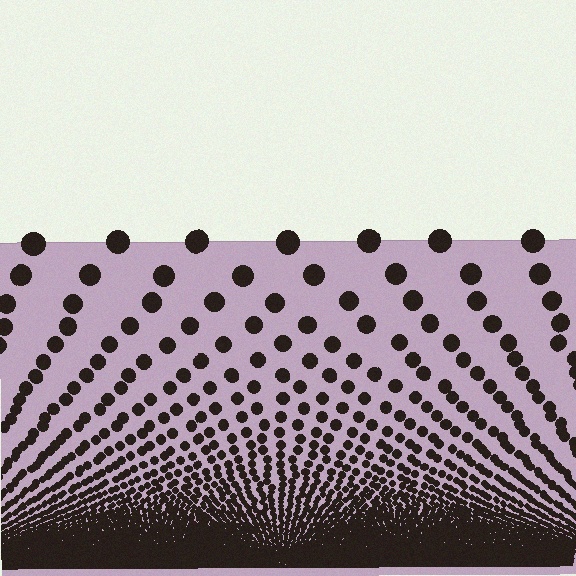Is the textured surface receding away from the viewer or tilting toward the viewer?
The surface appears to tilt toward the viewer. Texture elements get larger and sparser toward the top.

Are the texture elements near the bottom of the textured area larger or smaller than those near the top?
Smaller. The gradient is inverted — elements near the bottom are smaller and denser.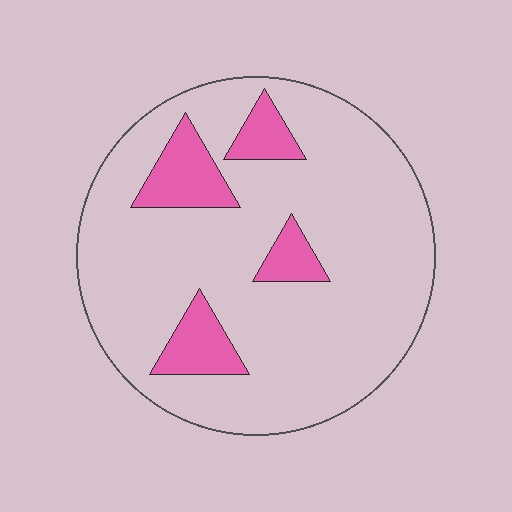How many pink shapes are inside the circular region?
4.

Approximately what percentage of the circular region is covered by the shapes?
Approximately 15%.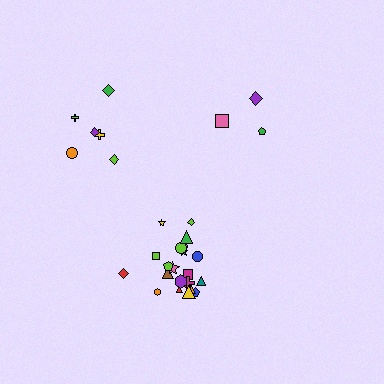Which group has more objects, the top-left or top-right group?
The top-left group.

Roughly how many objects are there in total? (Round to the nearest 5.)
Roughly 30 objects in total.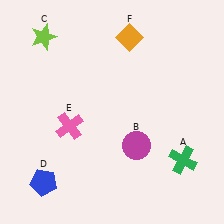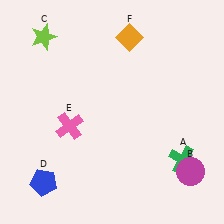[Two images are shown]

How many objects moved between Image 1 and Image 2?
1 object moved between the two images.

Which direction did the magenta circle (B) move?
The magenta circle (B) moved right.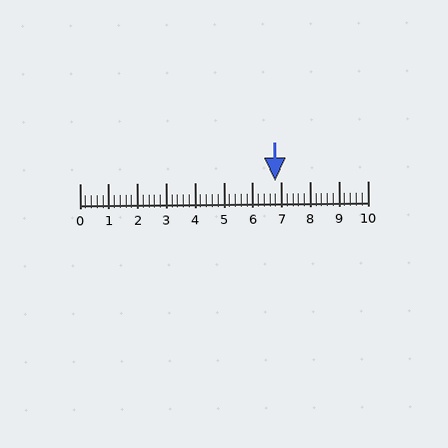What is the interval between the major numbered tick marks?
The major tick marks are spaced 1 units apart.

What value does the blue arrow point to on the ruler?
The blue arrow points to approximately 6.8.